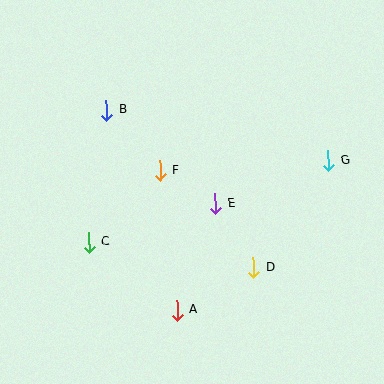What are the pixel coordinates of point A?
Point A is at (177, 310).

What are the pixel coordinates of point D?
Point D is at (254, 268).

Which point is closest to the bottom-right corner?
Point D is closest to the bottom-right corner.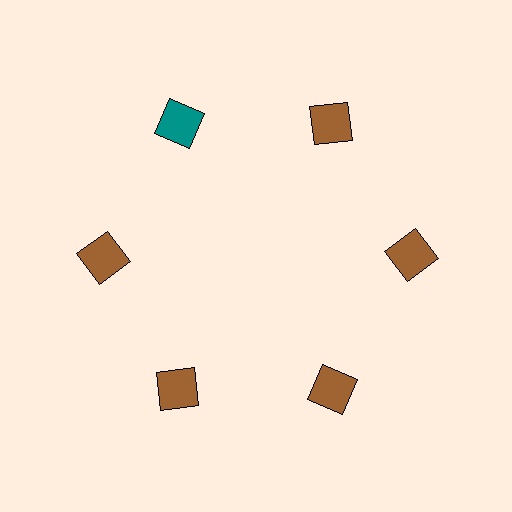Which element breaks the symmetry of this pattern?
The teal square at roughly the 11 o'clock position breaks the symmetry. All other shapes are brown squares.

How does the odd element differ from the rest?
It has a different color: teal instead of brown.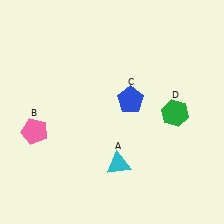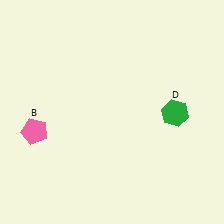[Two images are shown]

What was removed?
The cyan triangle (A), the blue pentagon (C) were removed in Image 2.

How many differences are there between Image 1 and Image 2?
There are 2 differences between the two images.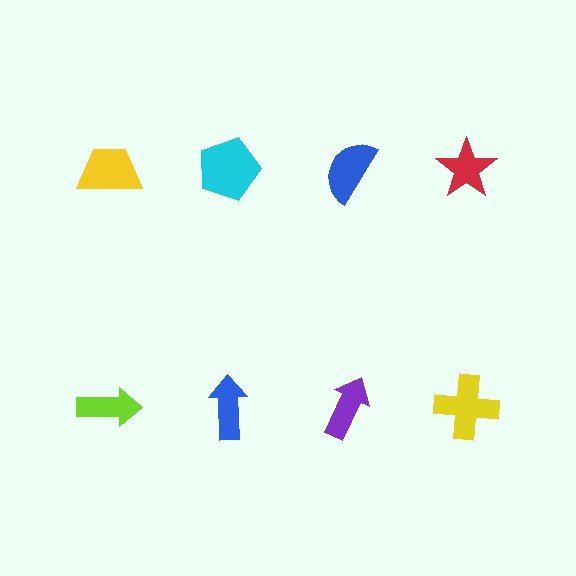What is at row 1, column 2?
A cyan pentagon.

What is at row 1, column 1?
A yellow trapezoid.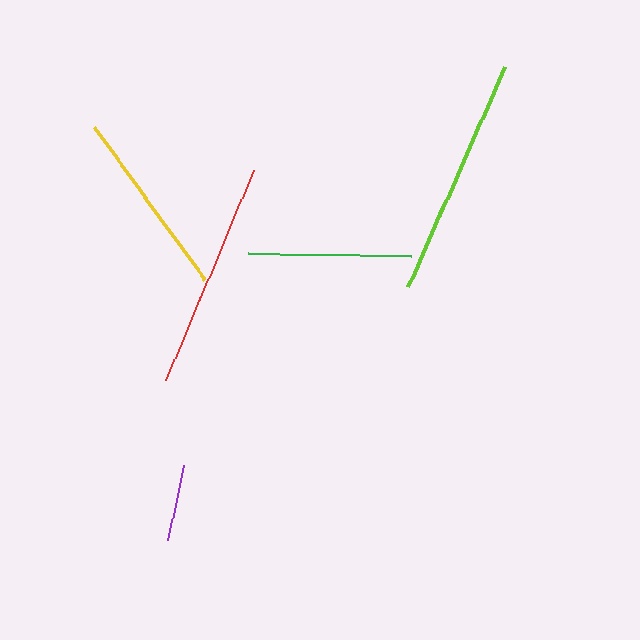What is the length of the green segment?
The green segment is approximately 162 pixels long.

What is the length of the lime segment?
The lime segment is approximately 240 pixels long.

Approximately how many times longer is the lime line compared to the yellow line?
The lime line is approximately 1.3 times the length of the yellow line.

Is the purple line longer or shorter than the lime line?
The lime line is longer than the purple line.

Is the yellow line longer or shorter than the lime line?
The lime line is longer than the yellow line.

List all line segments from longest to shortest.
From longest to shortest: lime, red, yellow, green, purple.